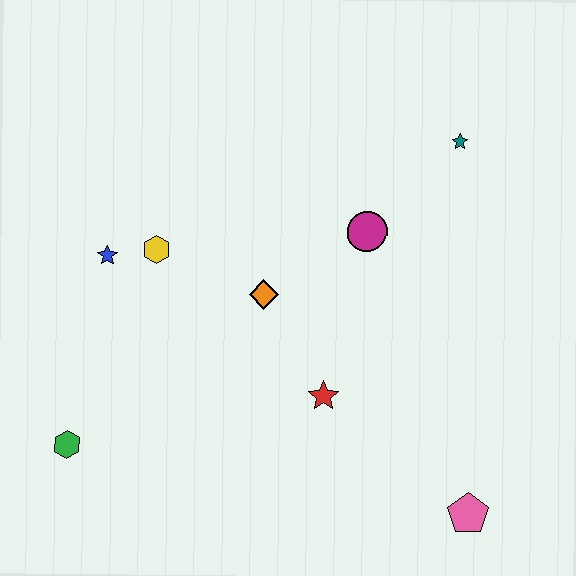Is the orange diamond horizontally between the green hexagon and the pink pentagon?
Yes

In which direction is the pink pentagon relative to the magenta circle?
The pink pentagon is below the magenta circle.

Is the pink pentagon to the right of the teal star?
Yes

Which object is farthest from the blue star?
The pink pentagon is farthest from the blue star.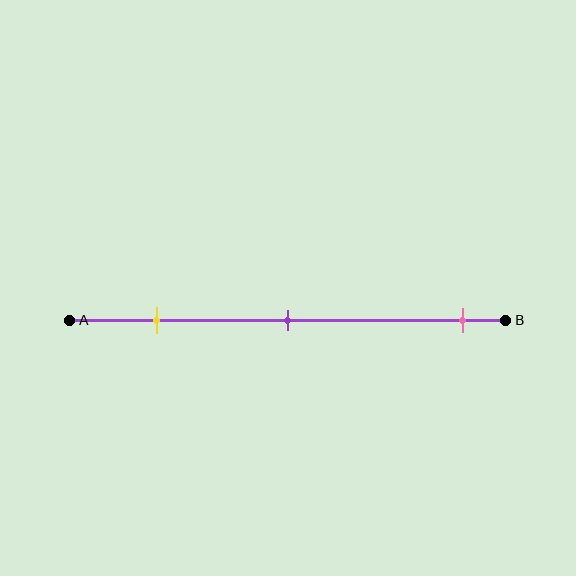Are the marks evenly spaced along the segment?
No, the marks are not evenly spaced.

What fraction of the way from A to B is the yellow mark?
The yellow mark is approximately 20% (0.2) of the way from A to B.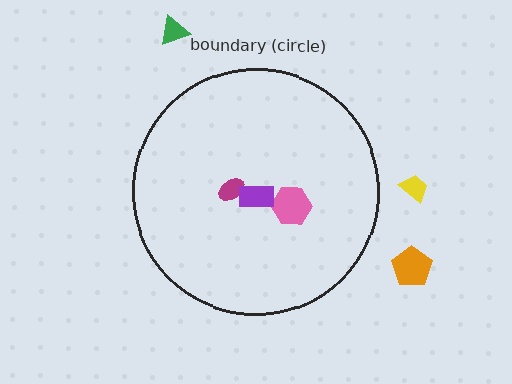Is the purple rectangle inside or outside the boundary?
Inside.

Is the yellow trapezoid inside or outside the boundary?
Outside.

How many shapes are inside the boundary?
3 inside, 3 outside.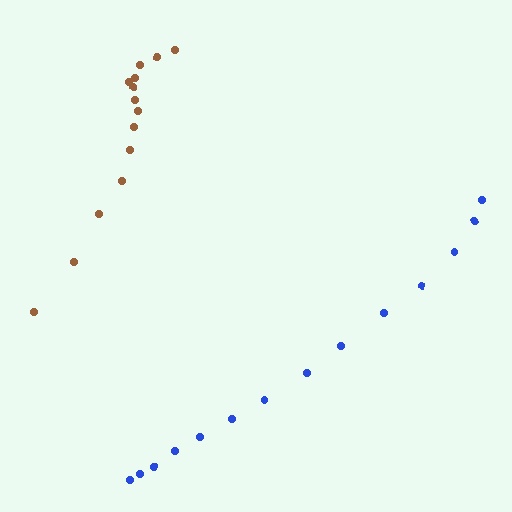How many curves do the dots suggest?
There are 2 distinct paths.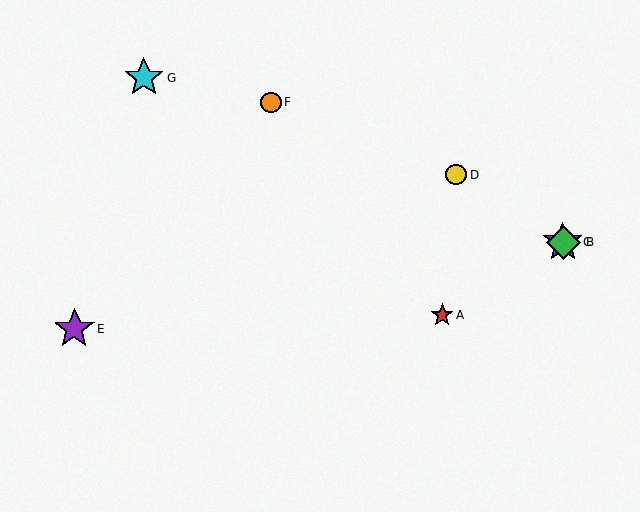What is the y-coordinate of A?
Object A is at y≈315.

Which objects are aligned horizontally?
Objects B, C are aligned horizontally.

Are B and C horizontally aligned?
Yes, both are at y≈242.